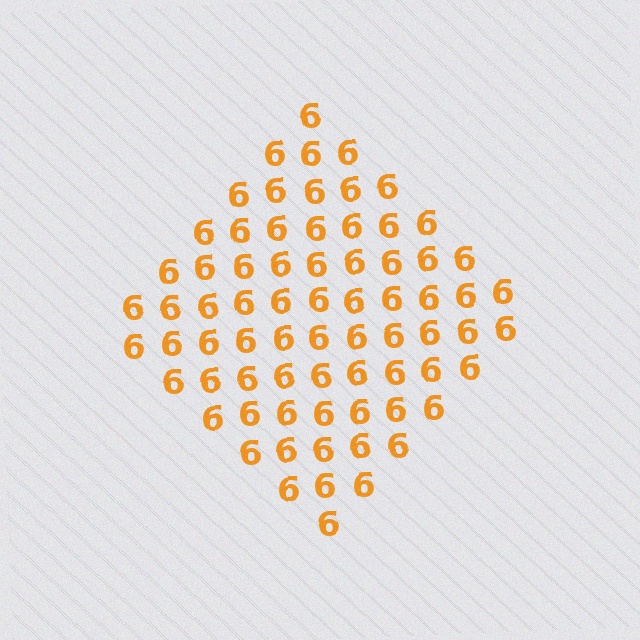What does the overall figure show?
The overall figure shows a diamond.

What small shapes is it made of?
It is made of small digit 6's.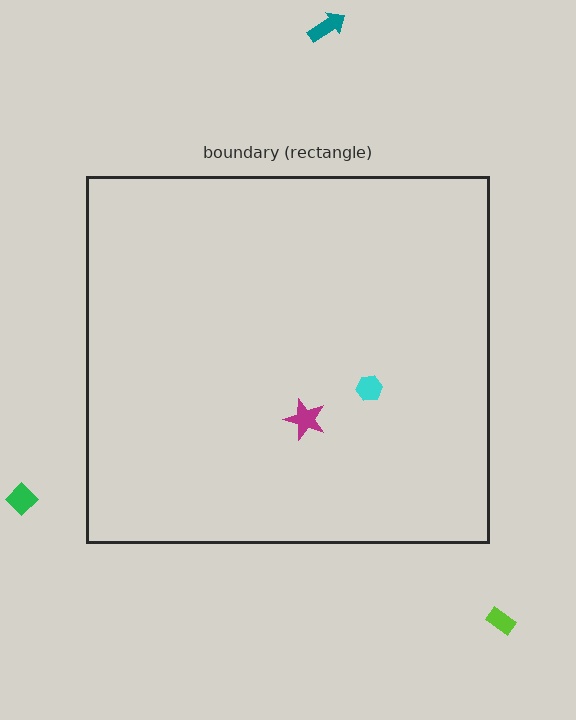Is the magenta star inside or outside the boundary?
Inside.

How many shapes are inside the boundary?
2 inside, 3 outside.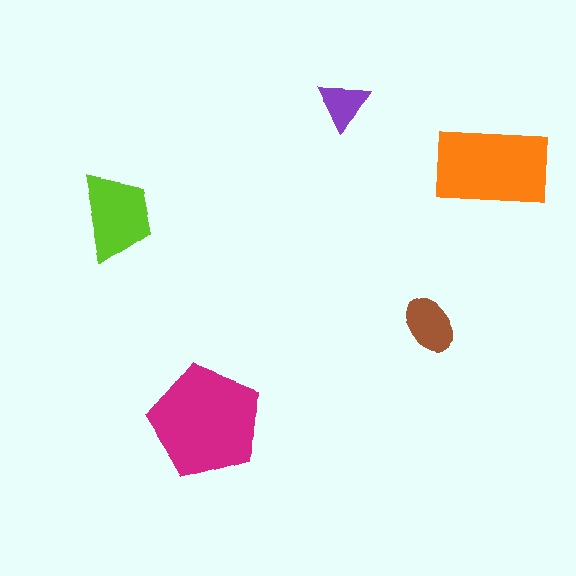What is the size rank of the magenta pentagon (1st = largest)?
1st.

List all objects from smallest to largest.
The purple triangle, the brown ellipse, the lime trapezoid, the orange rectangle, the magenta pentagon.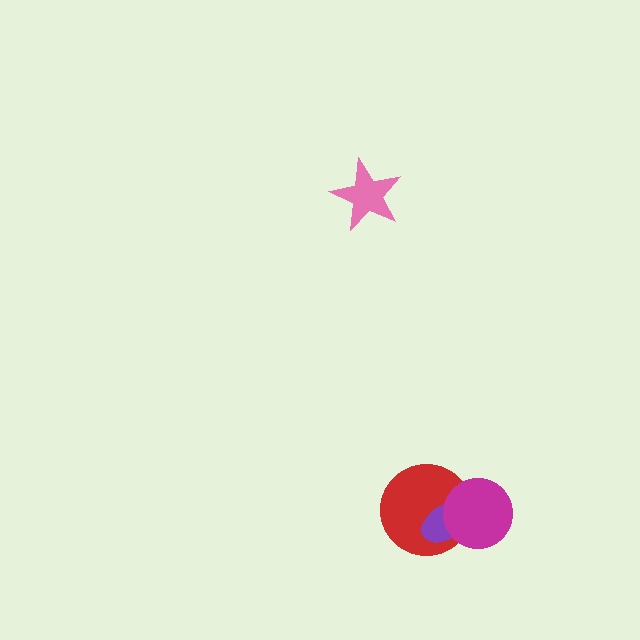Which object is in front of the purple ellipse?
The magenta circle is in front of the purple ellipse.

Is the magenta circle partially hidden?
No, no other shape covers it.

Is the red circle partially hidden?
Yes, it is partially covered by another shape.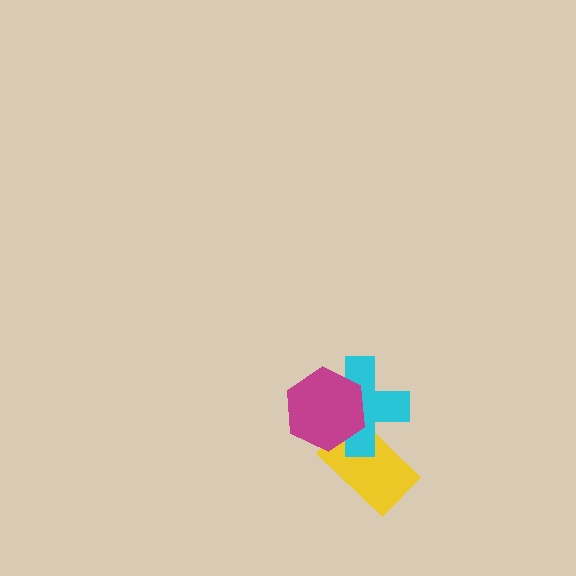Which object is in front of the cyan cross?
The magenta hexagon is in front of the cyan cross.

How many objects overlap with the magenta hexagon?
2 objects overlap with the magenta hexagon.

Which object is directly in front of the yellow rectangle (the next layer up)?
The cyan cross is directly in front of the yellow rectangle.